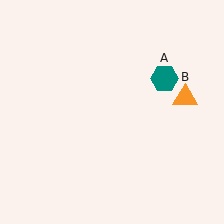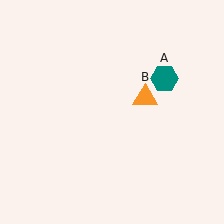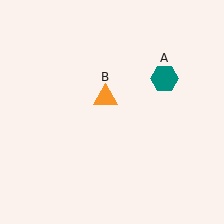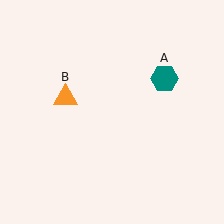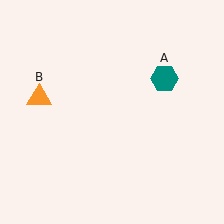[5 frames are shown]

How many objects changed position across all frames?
1 object changed position: orange triangle (object B).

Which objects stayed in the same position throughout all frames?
Teal hexagon (object A) remained stationary.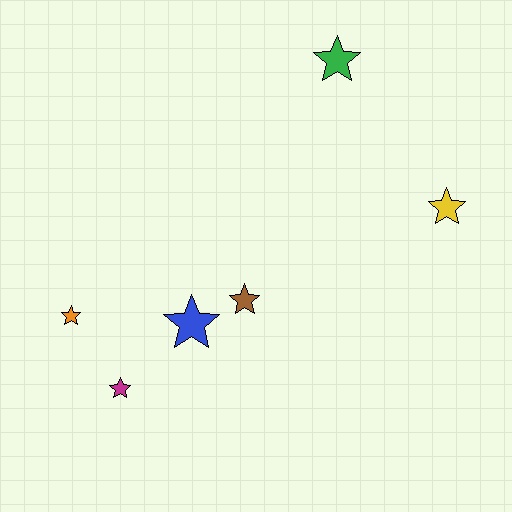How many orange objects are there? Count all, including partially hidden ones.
There is 1 orange object.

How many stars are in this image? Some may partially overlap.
There are 6 stars.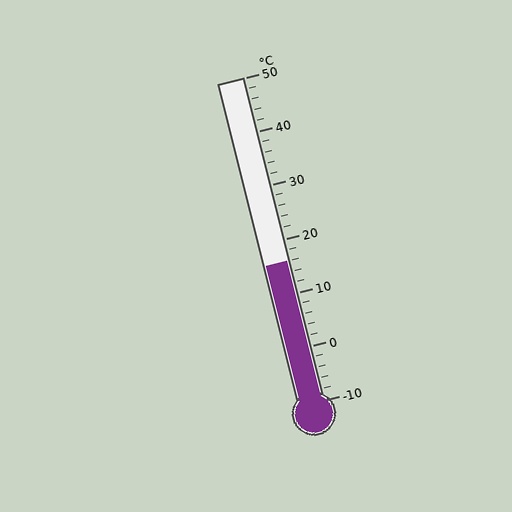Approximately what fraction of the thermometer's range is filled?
The thermometer is filled to approximately 45% of its range.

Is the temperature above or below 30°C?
The temperature is below 30°C.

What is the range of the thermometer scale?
The thermometer scale ranges from -10°C to 50°C.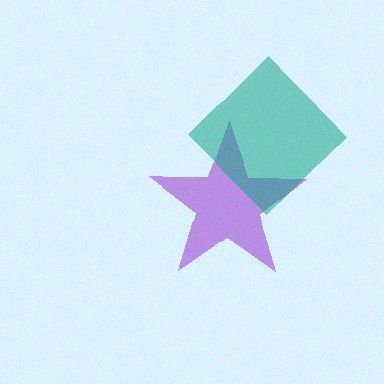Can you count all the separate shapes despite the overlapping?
Yes, there are 2 separate shapes.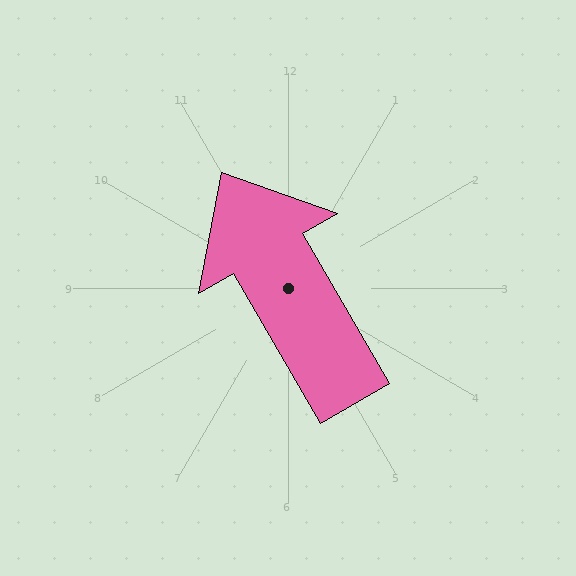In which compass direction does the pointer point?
Northwest.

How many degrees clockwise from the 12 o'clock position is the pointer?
Approximately 330 degrees.